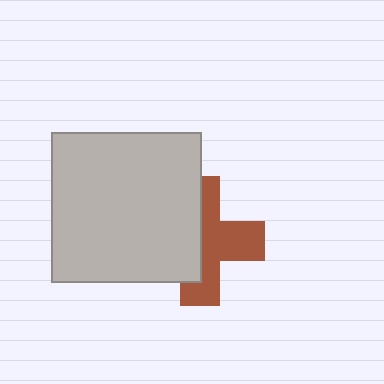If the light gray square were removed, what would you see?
You would see the complete brown cross.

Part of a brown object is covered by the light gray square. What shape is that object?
It is a cross.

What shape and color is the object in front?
The object in front is a light gray square.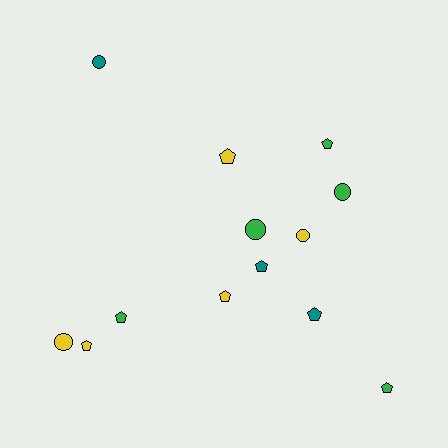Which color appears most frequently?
Green, with 5 objects.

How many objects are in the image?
There are 13 objects.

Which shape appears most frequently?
Pentagon, with 8 objects.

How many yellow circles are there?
There are 2 yellow circles.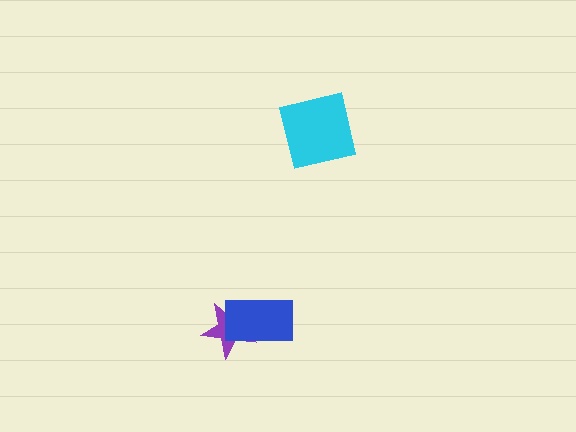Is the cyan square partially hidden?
No, no other shape covers it.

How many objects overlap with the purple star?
1 object overlaps with the purple star.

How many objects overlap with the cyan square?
0 objects overlap with the cyan square.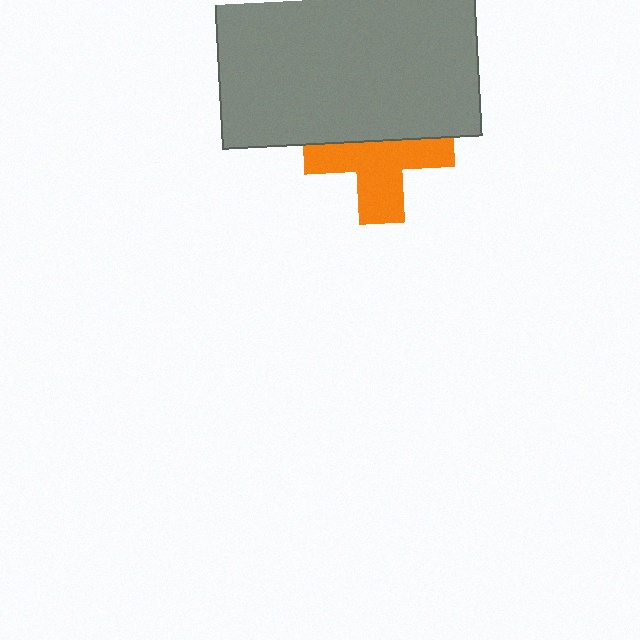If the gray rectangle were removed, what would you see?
You would see the complete orange cross.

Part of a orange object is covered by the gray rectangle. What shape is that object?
It is a cross.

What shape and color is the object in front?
The object in front is a gray rectangle.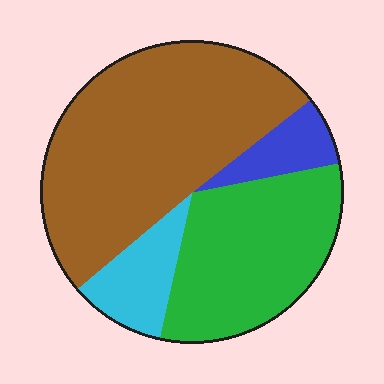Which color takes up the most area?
Brown, at roughly 50%.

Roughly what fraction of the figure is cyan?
Cyan covers around 10% of the figure.